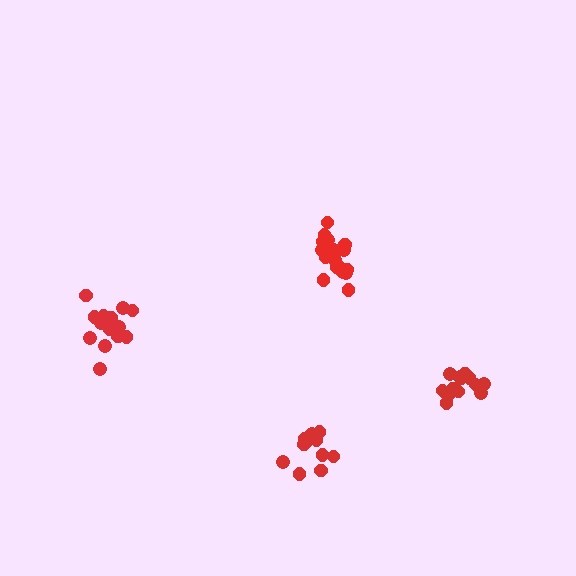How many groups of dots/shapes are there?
There are 4 groups.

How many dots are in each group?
Group 1: 13 dots, Group 2: 13 dots, Group 3: 16 dots, Group 4: 19 dots (61 total).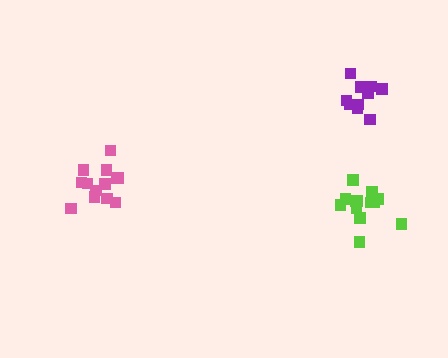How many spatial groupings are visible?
There are 3 spatial groupings.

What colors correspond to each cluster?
The clusters are colored: pink, lime, purple.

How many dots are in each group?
Group 1: 13 dots, Group 2: 13 dots, Group 3: 10 dots (36 total).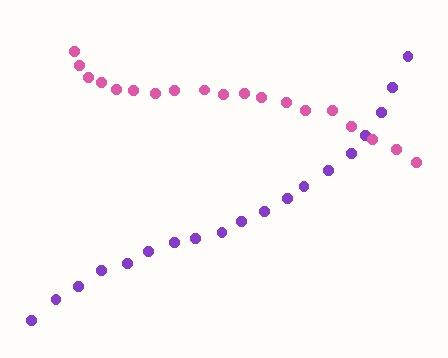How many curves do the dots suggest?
There are 2 distinct paths.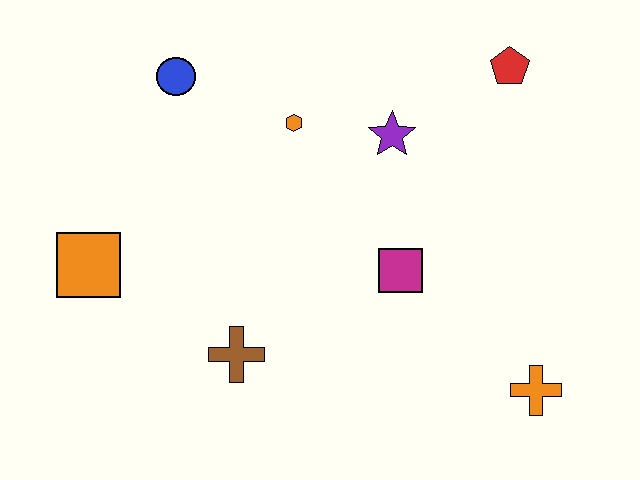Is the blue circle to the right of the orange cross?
No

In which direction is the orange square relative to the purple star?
The orange square is to the left of the purple star.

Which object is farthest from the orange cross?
The blue circle is farthest from the orange cross.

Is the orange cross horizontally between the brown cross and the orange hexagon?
No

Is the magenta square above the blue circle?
No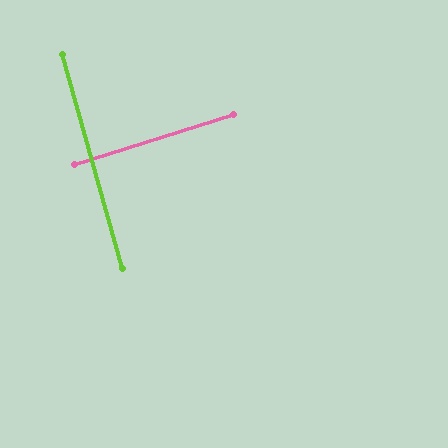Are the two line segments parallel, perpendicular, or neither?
Perpendicular — they meet at approximately 88°.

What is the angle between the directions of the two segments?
Approximately 88 degrees.